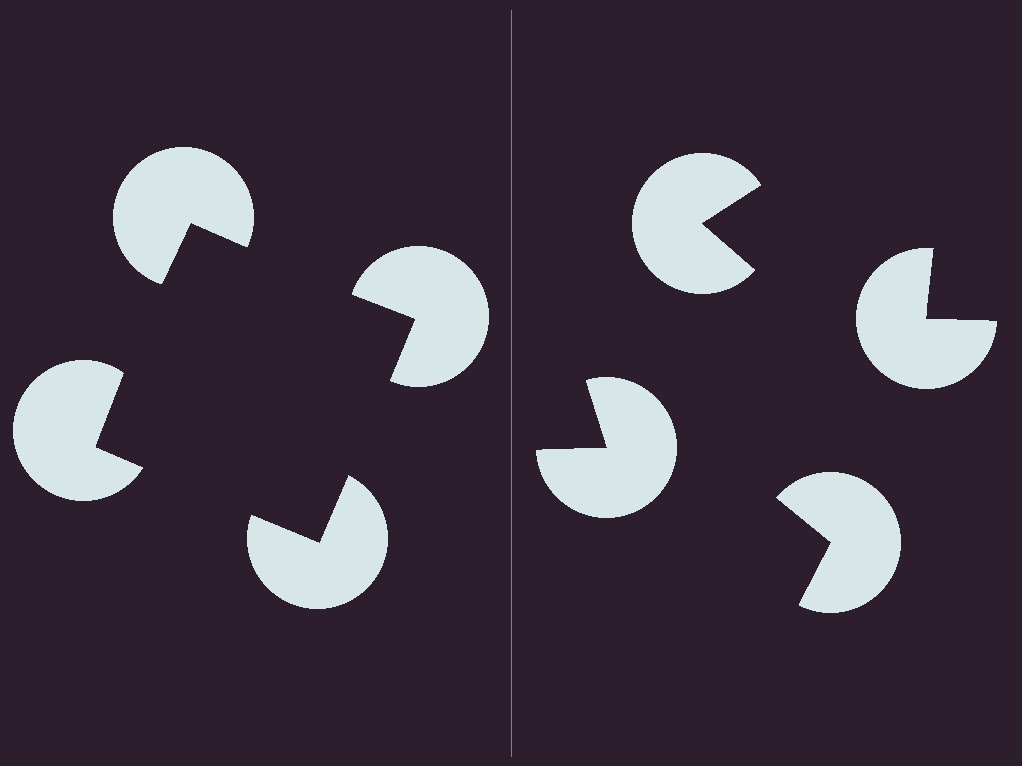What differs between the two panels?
The pac-man discs are positioned identically on both sides; only the wedge orientations differ. On the left they align to a square; on the right they are misaligned.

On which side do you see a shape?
An illusory square appears on the left side. On the right side the wedge cuts are rotated, so no coherent shape forms.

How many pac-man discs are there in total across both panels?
8 — 4 on each side.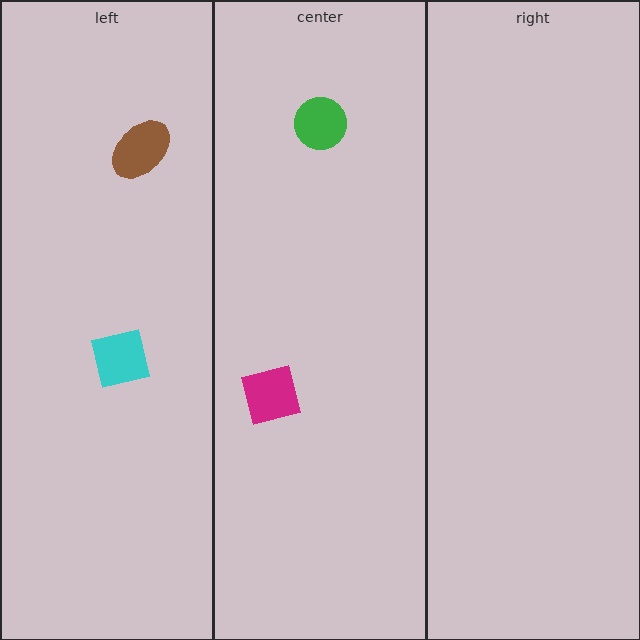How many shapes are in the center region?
2.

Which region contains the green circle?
The center region.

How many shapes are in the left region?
2.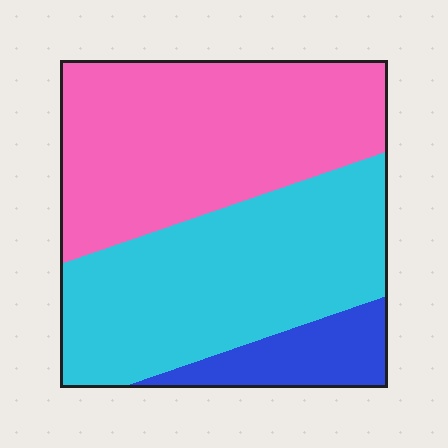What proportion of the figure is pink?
Pink covers around 45% of the figure.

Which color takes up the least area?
Blue, at roughly 10%.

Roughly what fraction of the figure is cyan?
Cyan takes up about two fifths (2/5) of the figure.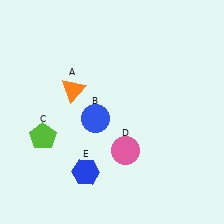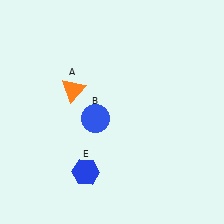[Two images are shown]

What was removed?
The pink circle (D), the lime pentagon (C) were removed in Image 2.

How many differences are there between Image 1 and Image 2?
There are 2 differences between the two images.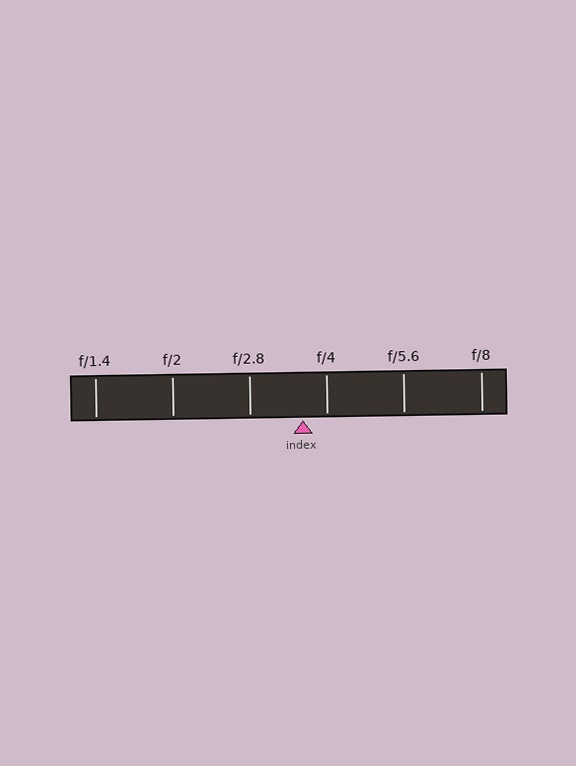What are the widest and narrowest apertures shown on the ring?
The widest aperture shown is f/1.4 and the narrowest is f/8.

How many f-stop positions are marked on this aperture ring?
There are 6 f-stop positions marked.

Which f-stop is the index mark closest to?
The index mark is closest to f/4.